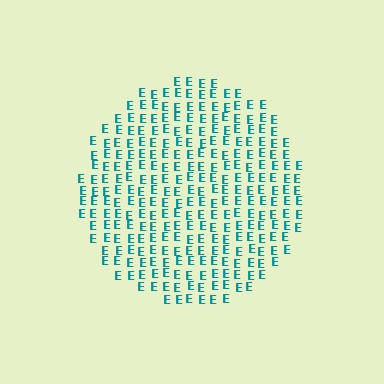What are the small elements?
The small elements are letter E's.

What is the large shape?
The large shape is a circle.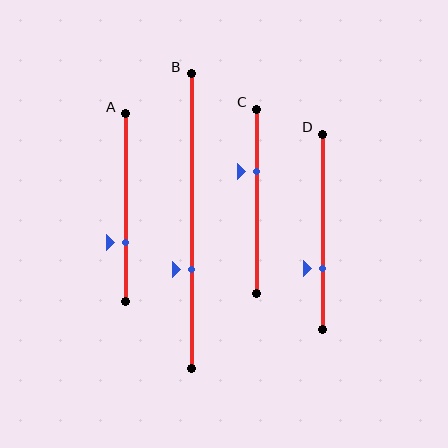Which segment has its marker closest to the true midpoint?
Segment C has its marker closest to the true midpoint.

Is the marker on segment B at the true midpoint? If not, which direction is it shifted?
No, the marker on segment B is shifted downward by about 17% of the segment length.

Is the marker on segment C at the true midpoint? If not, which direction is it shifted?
No, the marker on segment C is shifted upward by about 16% of the segment length.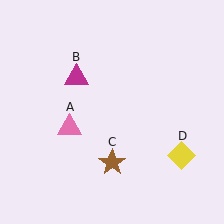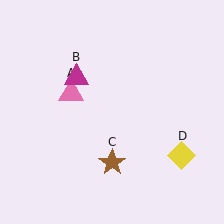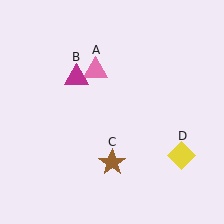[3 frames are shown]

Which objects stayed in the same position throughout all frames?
Magenta triangle (object B) and brown star (object C) and yellow diamond (object D) remained stationary.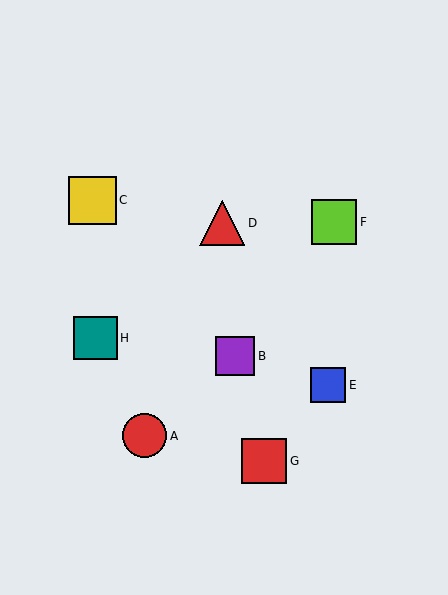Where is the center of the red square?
The center of the red square is at (264, 461).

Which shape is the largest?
The yellow square (labeled C) is the largest.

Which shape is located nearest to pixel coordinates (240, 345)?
The purple square (labeled B) at (235, 356) is nearest to that location.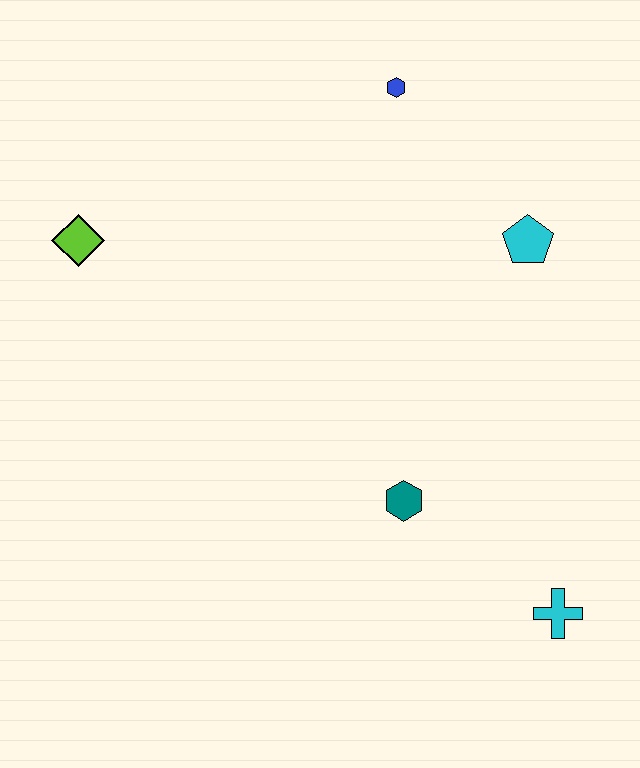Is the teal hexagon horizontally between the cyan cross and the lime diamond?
Yes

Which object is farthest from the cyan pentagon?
The lime diamond is farthest from the cyan pentagon.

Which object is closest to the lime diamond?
The blue hexagon is closest to the lime diamond.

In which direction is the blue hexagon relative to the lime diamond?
The blue hexagon is to the right of the lime diamond.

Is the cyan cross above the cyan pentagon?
No